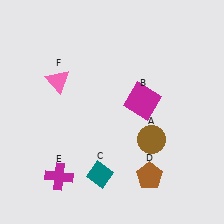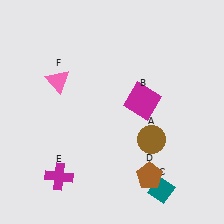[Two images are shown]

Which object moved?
The teal diamond (C) moved right.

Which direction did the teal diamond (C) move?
The teal diamond (C) moved right.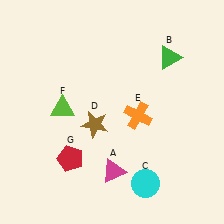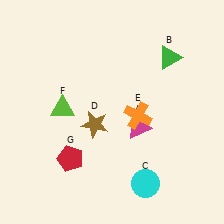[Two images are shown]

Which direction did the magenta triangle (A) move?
The magenta triangle (A) moved up.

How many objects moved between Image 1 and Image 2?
1 object moved between the two images.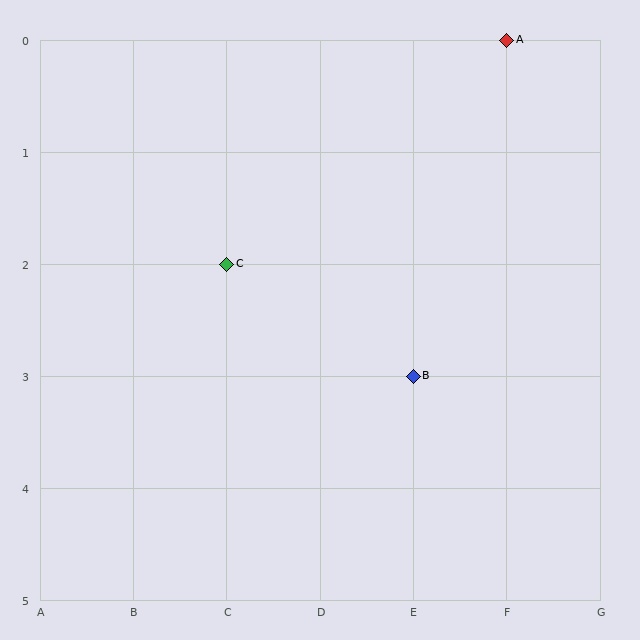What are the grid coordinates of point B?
Point B is at grid coordinates (E, 3).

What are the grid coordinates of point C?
Point C is at grid coordinates (C, 2).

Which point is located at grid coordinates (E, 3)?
Point B is at (E, 3).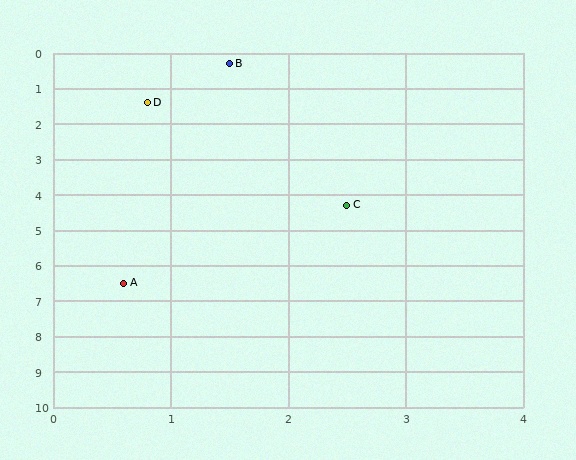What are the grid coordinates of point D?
Point D is at approximately (0.8, 1.4).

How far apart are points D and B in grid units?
Points D and B are about 1.3 grid units apart.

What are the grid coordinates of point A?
Point A is at approximately (0.6, 6.5).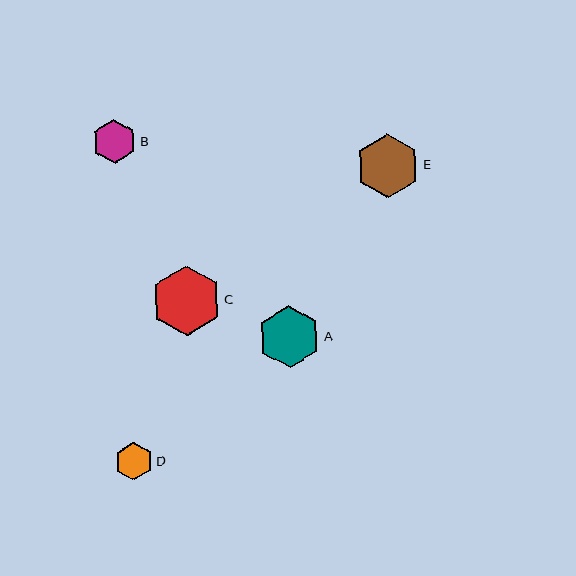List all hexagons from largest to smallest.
From largest to smallest: C, E, A, B, D.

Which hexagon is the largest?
Hexagon C is the largest with a size of approximately 70 pixels.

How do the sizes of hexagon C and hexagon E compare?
Hexagon C and hexagon E are approximately the same size.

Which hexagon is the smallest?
Hexagon D is the smallest with a size of approximately 38 pixels.